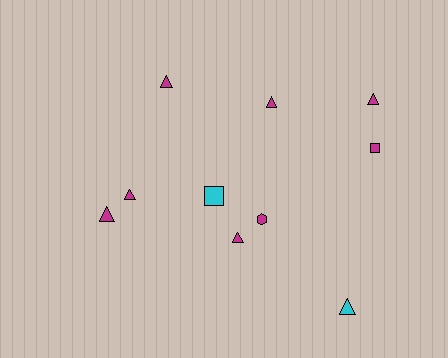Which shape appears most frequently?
Triangle, with 7 objects.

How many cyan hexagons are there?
There are no cyan hexagons.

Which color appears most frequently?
Magenta, with 8 objects.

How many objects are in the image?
There are 10 objects.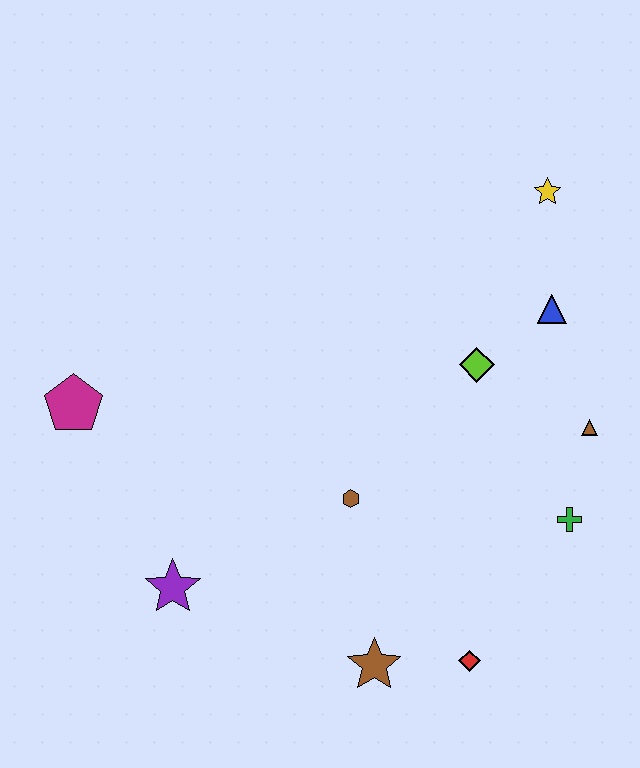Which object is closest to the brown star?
The red diamond is closest to the brown star.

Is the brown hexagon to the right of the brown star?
No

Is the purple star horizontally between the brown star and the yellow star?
No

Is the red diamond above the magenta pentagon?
No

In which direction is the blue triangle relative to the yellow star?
The blue triangle is below the yellow star.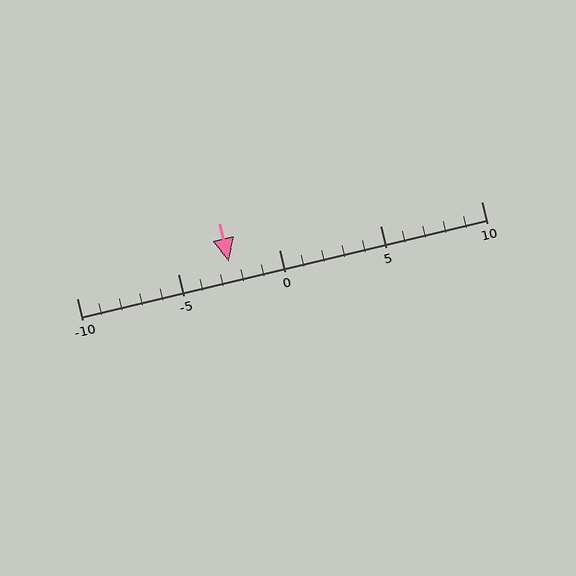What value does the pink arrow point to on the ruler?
The pink arrow points to approximately -2.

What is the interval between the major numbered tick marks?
The major tick marks are spaced 5 units apart.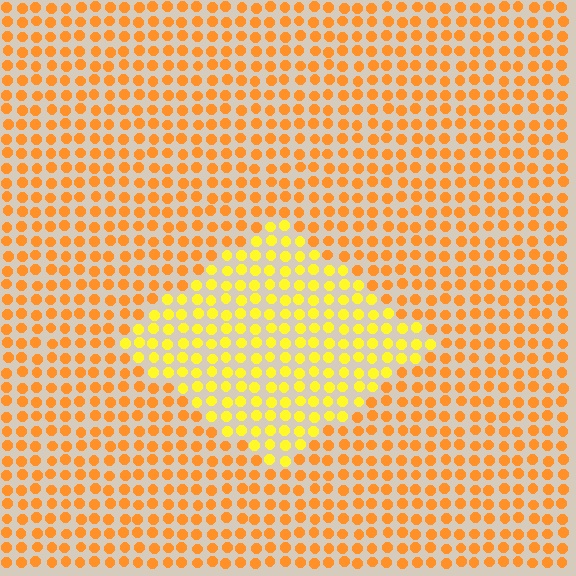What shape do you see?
I see a diamond.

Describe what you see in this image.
The image is filled with small orange elements in a uniform arrangement. A diamond-shaped region is visible where the elements are tinted to a slightly different hue, forming a subtle color boundary.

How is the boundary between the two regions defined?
The boundary is defined purely by a slight shift in hue (about 29 degrees). Spacing, size, and orientation are identical on both sides.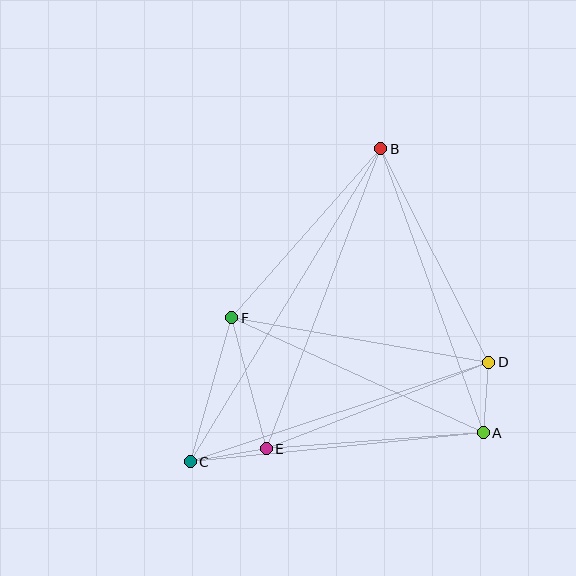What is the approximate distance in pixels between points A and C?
The distance between A and C is approximately 294 pixels.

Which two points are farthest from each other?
Points B and C are farthest from each other.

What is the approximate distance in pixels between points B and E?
The distance between B and E is approximately 321 pixels.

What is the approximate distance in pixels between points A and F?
The distance between A and F is approximately 276 pixels.